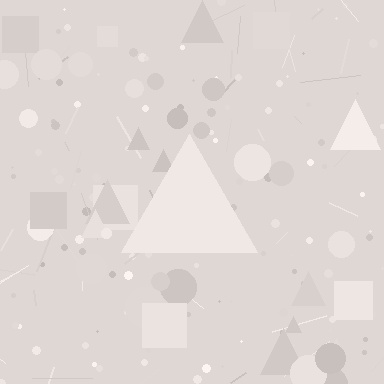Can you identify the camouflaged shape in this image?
The camouflaged shape is a triangle.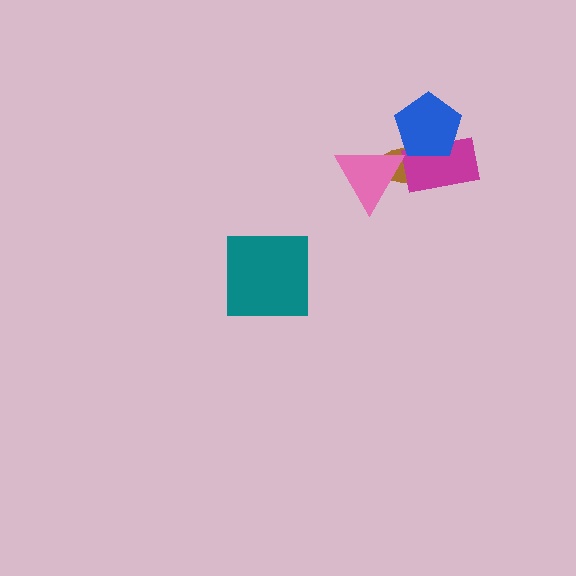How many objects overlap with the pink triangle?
1 object overlaps with the pink triangle.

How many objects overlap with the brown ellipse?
3 objects overlap with the brown ellipse.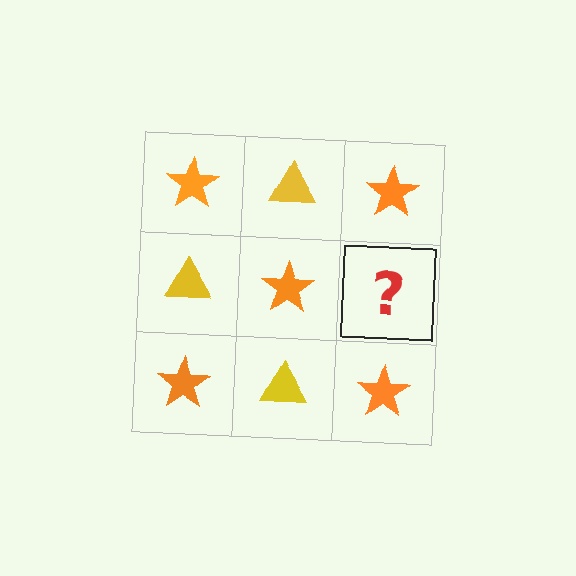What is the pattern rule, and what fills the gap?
The rule is that it alternates orange star and yellow triangle in a checkerboard pattern. The gap should be filled with a yellow triangle.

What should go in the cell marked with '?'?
The missing cell should contain a yellow triangle.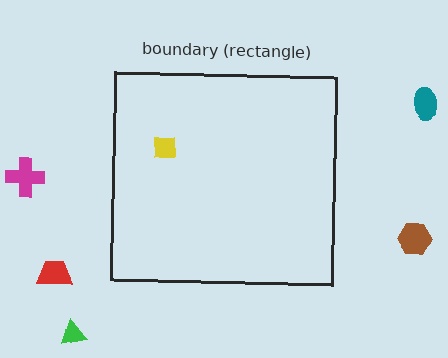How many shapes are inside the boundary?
1 inside, 5 outside.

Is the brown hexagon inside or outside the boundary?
Outside.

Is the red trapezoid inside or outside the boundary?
Outside.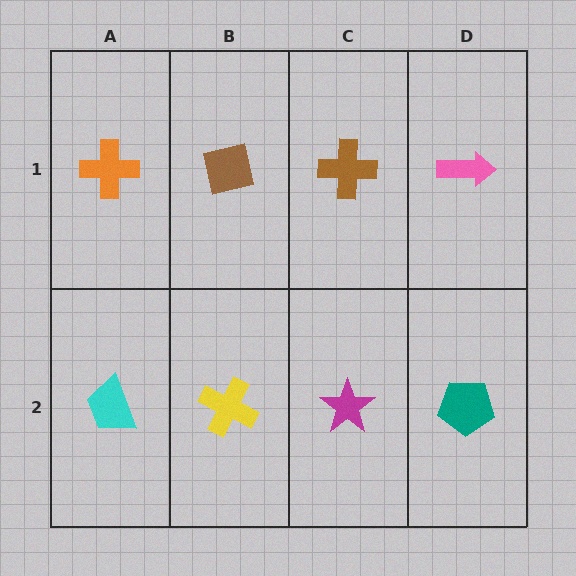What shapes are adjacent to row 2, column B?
A brown square (row 1, column B), a cyan trapezoid (row 2, column A), a magenta star (row 2, column C).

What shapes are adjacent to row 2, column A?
An orange cross (row 1, column A), a yellow cross (row 2, column B).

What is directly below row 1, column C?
A magenta star.